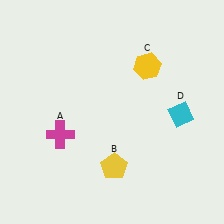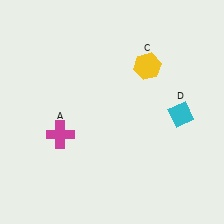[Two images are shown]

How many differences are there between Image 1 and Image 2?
There is 1 difference between the two images.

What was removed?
The yellow pentagon (B) was removed in Image 2.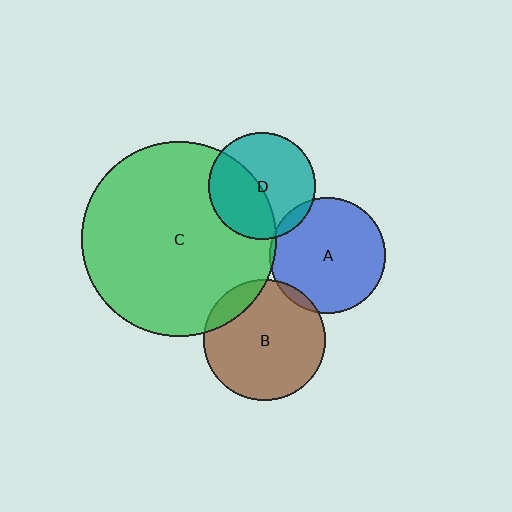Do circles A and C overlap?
Yes.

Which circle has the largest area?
Circle C (green).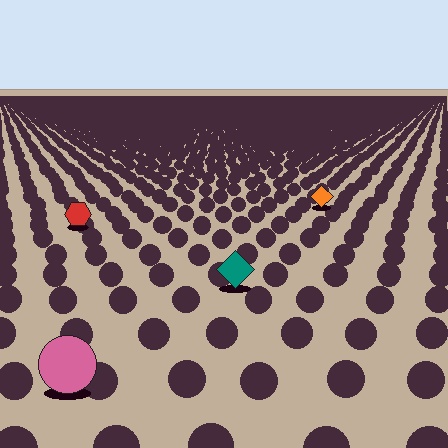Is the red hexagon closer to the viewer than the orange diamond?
Yes. The red hexagon is closer — you can tell from the texture gradient: the ground texture is coarser near it.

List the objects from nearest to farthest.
From nearest to farthest: the pink circle, the teal diamond, the red hexagon, the orange diamond.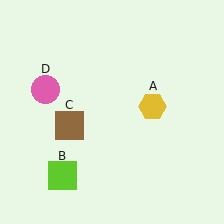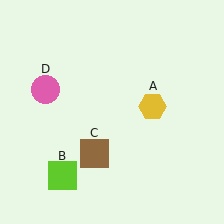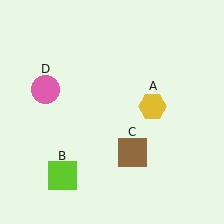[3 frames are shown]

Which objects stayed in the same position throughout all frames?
Yellow hexagon (object A) and lime square (object B) and pink circle (object D) remained stationary.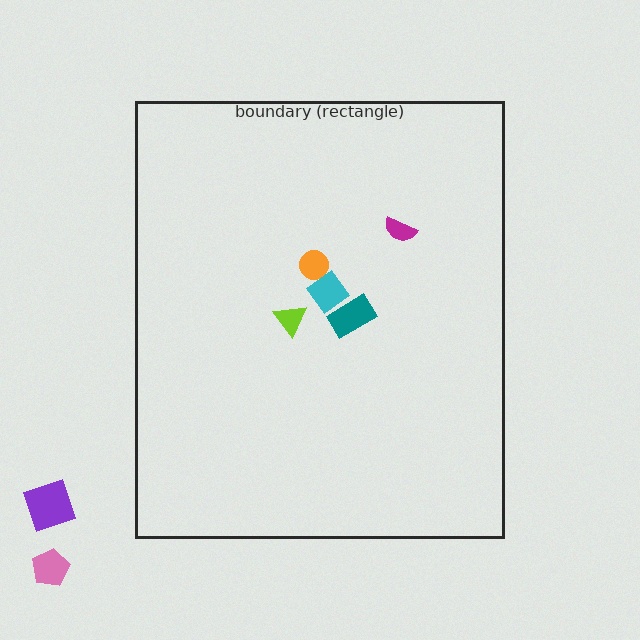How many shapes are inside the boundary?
5 inside, 2 outside.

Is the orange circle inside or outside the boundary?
Inside.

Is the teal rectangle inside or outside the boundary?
Inside.